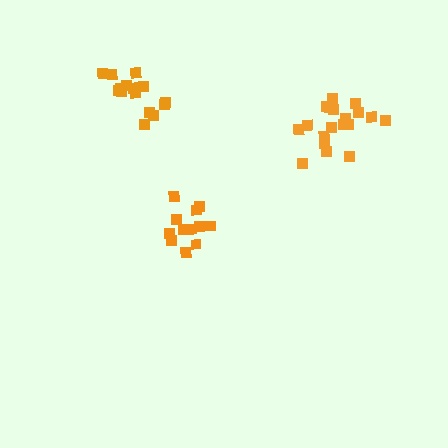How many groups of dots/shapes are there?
There are 3 groups.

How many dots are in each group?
Group 1: 19 dots, Group 2: 14 dots, Group 3: 15 dots (48 total).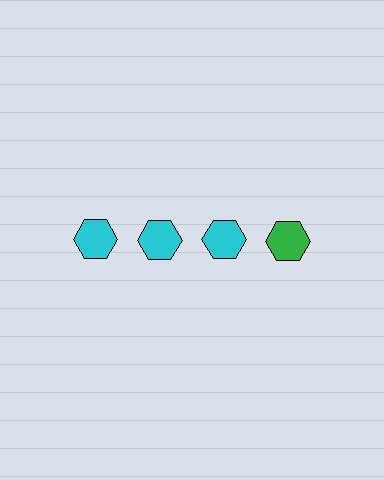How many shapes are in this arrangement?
There are 4 shapes arranged in a grid pattern.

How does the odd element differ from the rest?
It has a different color: green instead of cyan.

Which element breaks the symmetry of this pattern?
The green hexagon in the top row, second from right column breaks the symmetry. All other shapes are cyan hexagons.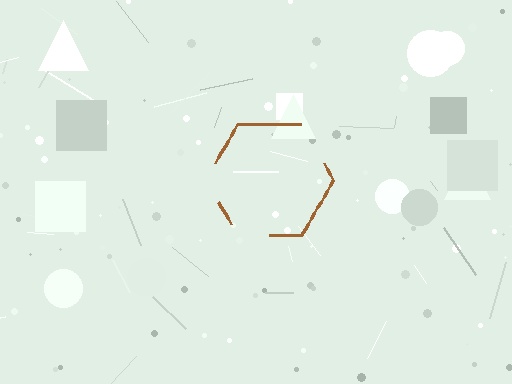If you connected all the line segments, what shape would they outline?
They would outline a hexagon.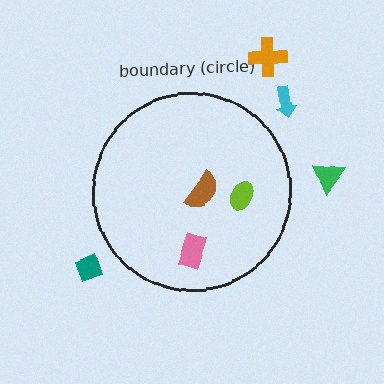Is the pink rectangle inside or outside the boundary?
Inside.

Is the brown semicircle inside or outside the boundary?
Inside.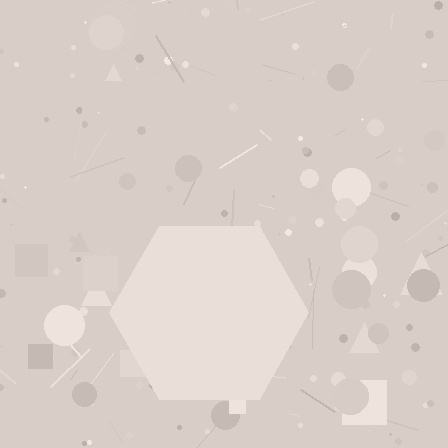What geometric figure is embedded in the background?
A hexagon is embedded in the background.